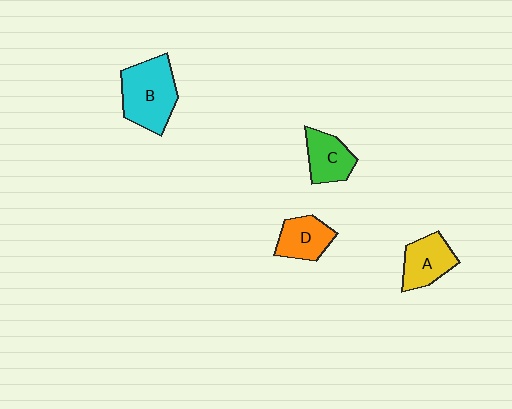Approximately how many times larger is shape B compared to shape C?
Approximately 1.7 times.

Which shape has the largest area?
Shape B (cyan).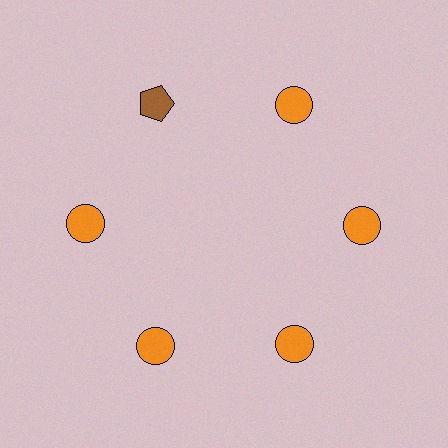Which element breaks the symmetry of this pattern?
The brown pentagon at roughly the 11 o'clock position breaks the symmetry. All other shapes are orange circles.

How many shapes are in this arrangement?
There are 6 shapes arranged in a ring pattern.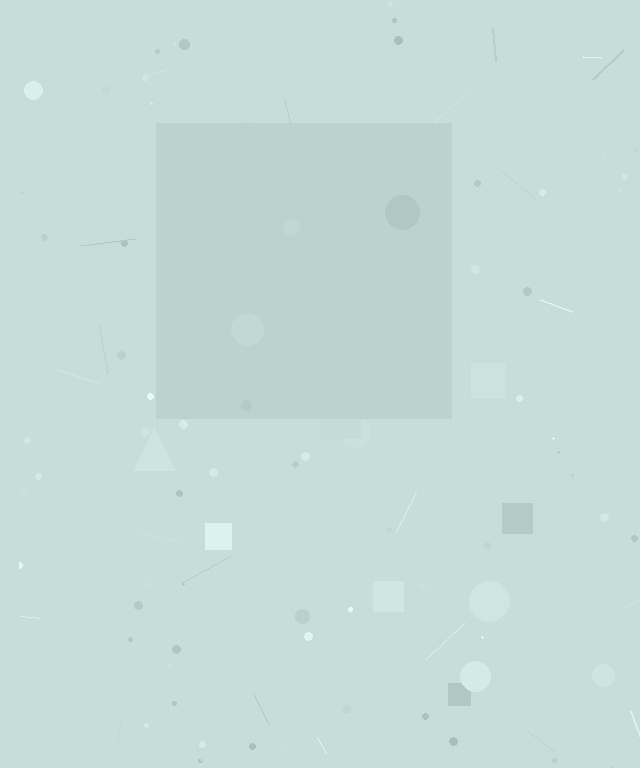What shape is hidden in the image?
A square is hidden in the image.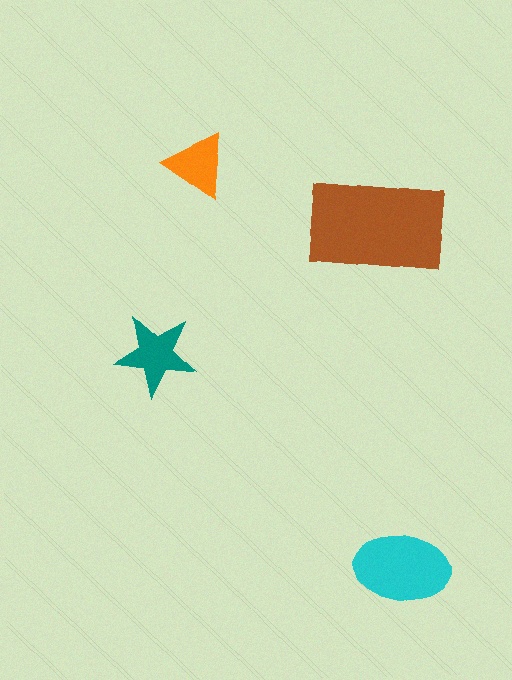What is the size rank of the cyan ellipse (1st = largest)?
2nd.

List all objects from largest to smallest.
The brown rectangle, the cyan ellipse, the teal star, the orange triangle.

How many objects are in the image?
There are 4 objects in the image.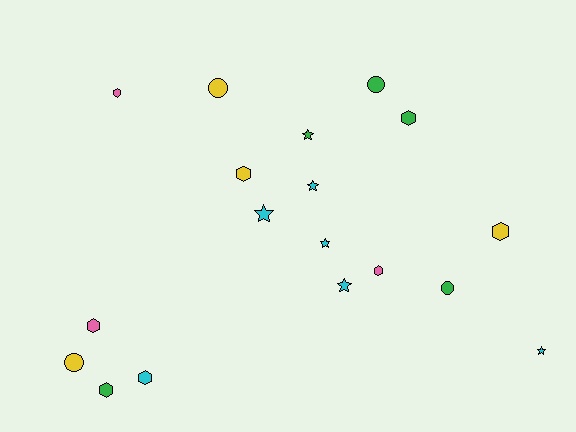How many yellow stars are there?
There are no yellow stars.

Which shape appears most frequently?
Hexagon, with 8 objects.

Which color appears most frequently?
Cyan, with 6 objects.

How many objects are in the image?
There are 18 objects.